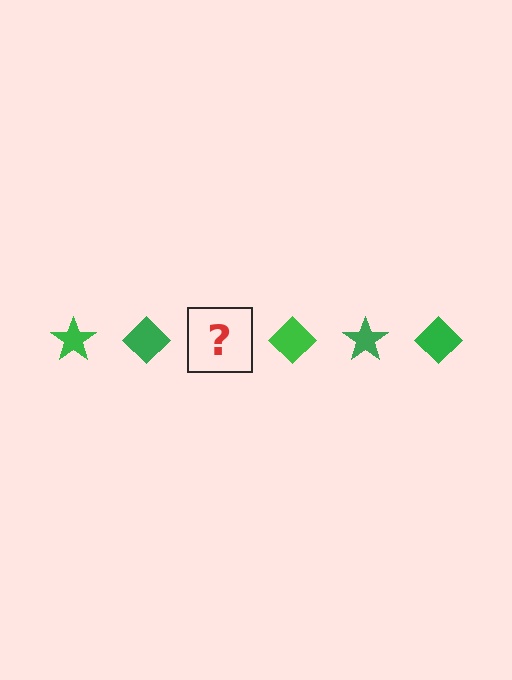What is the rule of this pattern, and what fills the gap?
The rule is that the pattern cycles through star, diamond shapes in green. The gap should be filled with a green star.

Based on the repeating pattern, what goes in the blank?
The blank should be a green star.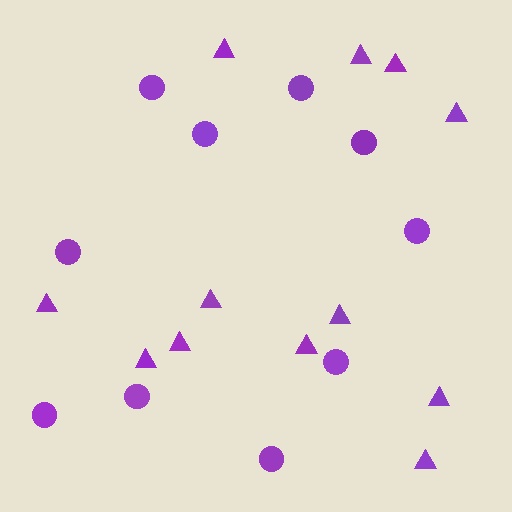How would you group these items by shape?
There are 2 groups: one group of triangles (12) and one group of circles (10).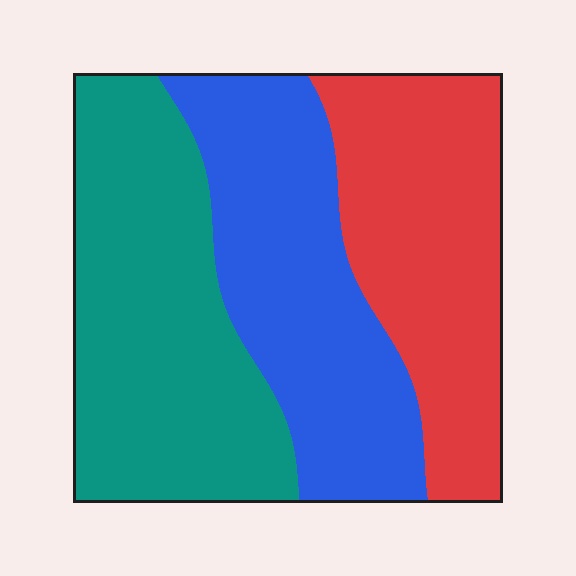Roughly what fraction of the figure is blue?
Blue covers around 30% of the figure.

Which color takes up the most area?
Teal, at roughly 35%.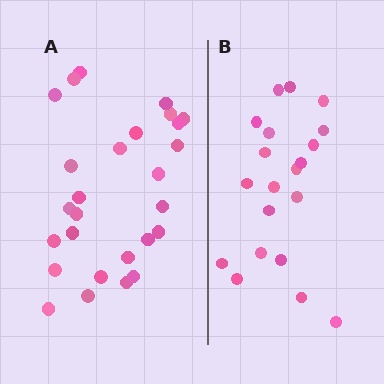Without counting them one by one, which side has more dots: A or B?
Region A (the left region) has more dots.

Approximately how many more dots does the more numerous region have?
Region A has roughly 8 or so more dots than region B.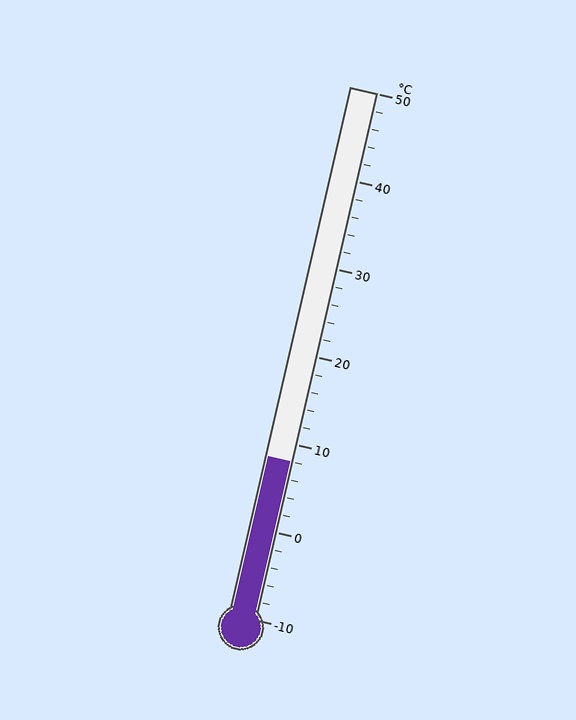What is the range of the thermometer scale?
The thermometer scale ranges from -10°C to 50°C.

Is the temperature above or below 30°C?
The temperature is below 30°C.